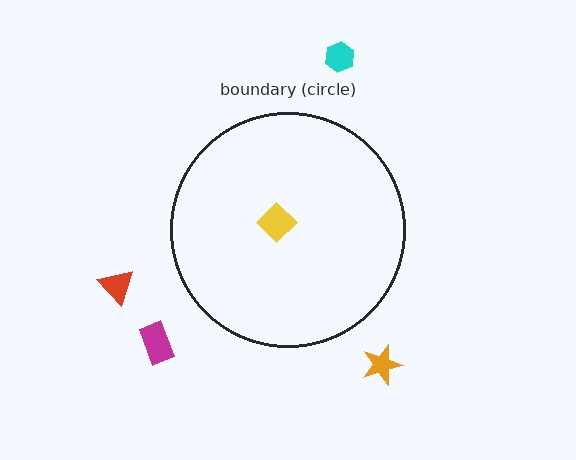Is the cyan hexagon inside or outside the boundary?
Outside.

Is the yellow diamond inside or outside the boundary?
Inside.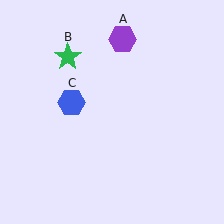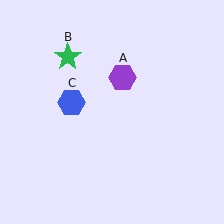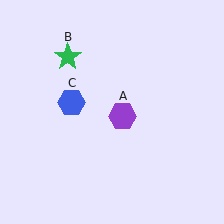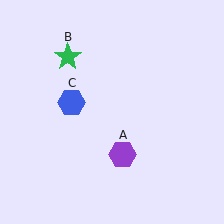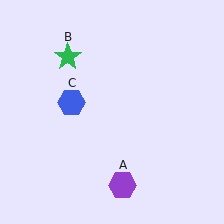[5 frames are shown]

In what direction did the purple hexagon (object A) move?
The purple hexagon (object A) moved down.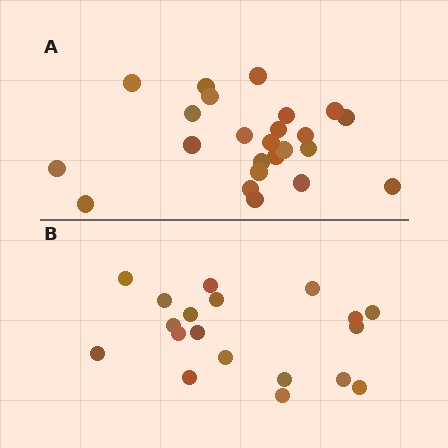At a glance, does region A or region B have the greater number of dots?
Region A (the top region) has more dots.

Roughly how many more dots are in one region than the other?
Region A has about 5 more dots than region B.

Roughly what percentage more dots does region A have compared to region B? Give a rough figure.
About 25% more.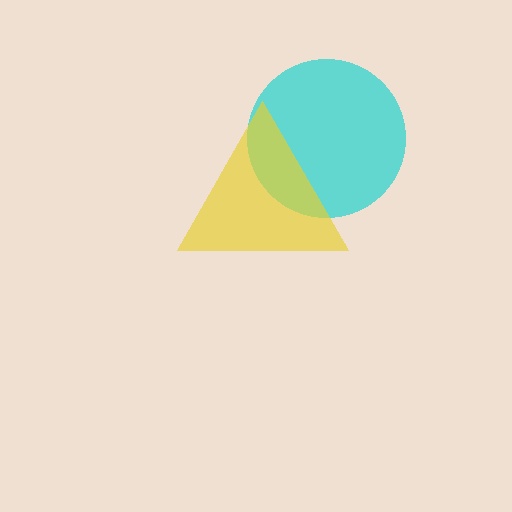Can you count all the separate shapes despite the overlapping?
Yes, there are 2 separate shapes.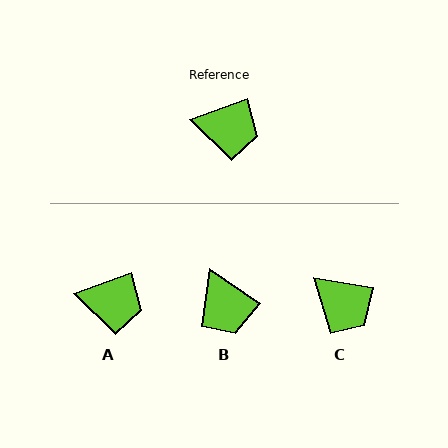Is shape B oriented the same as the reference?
No, it is off by about 54 degrees.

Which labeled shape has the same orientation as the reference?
A.